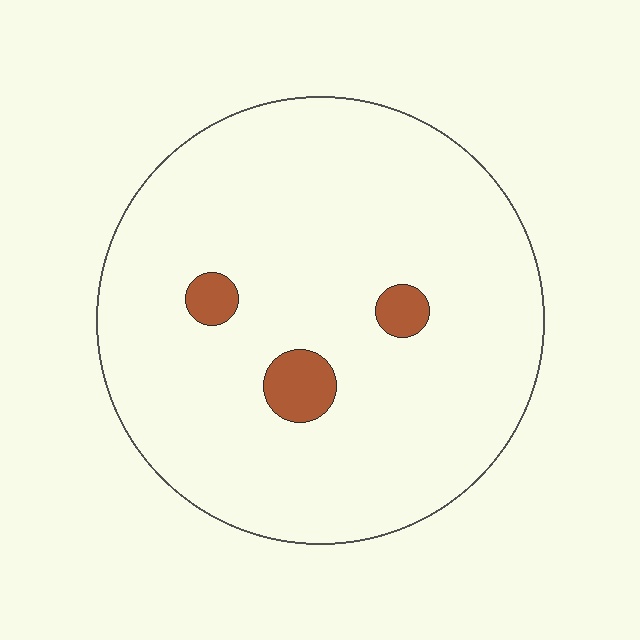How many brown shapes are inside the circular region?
3.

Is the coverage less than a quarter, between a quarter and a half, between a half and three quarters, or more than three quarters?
Less than a quarter.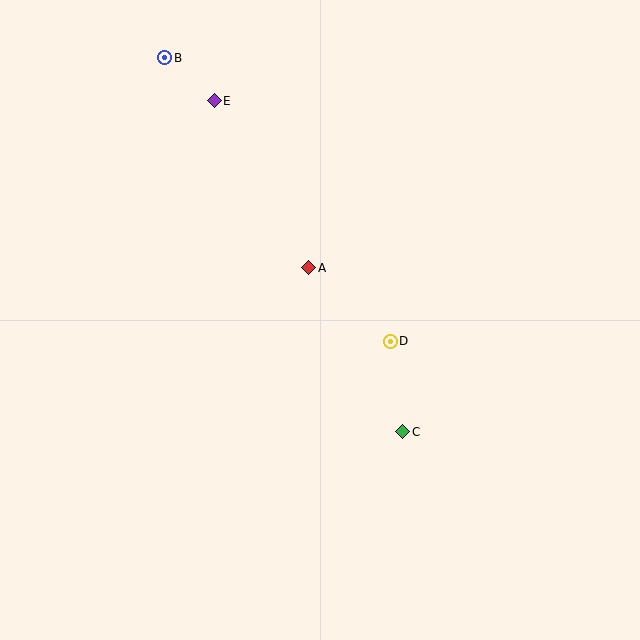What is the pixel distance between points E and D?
The distance between E and D is 298 pixels.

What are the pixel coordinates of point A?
Point A is at (309, 268).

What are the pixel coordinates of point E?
Point E is at (214, 101).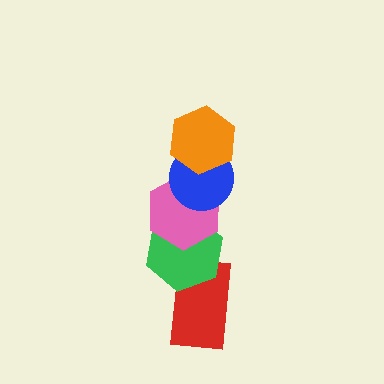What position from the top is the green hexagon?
The green hexagon is 4th from the top.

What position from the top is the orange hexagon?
The orange hexagon is 1st from the top.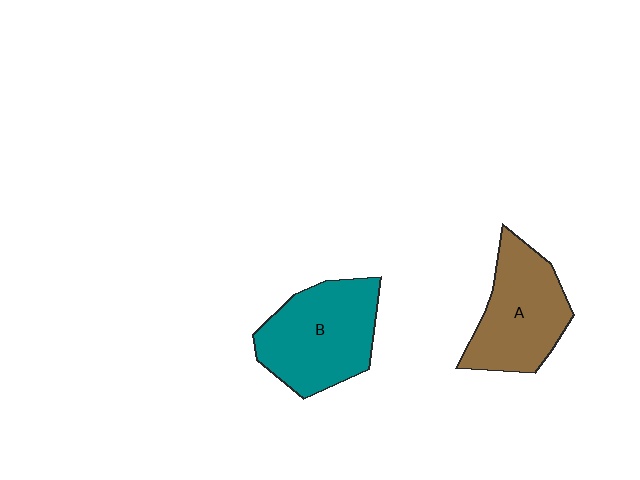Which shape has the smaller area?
Shape A (brown).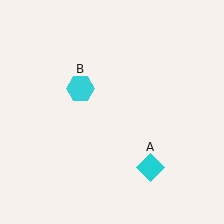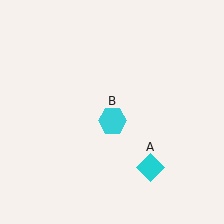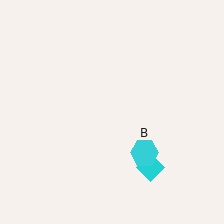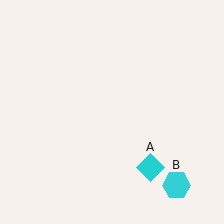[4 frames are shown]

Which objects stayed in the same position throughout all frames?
Cyan diamond (object A) remained stationary.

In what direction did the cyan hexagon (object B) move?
The cyan hexagon (object B) moved down and to the right.